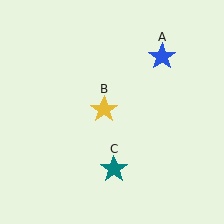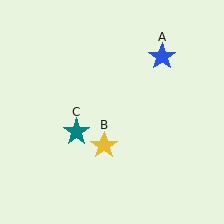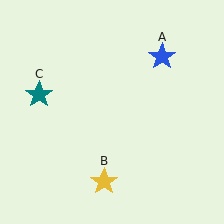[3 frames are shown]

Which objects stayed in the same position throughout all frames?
Blue star (object A) remained stationary.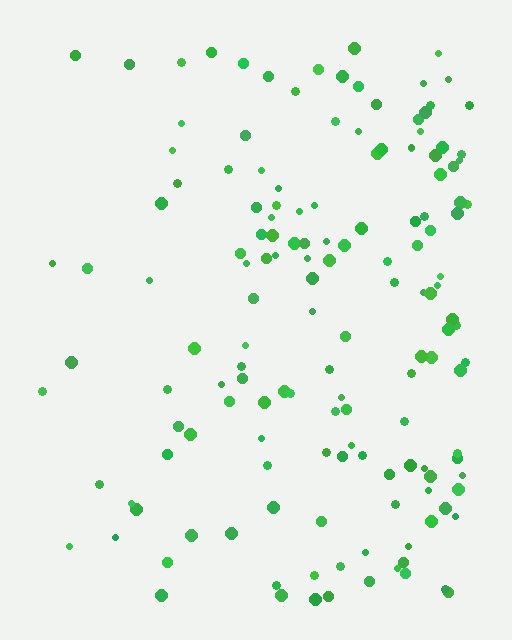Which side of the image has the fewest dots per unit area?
The left.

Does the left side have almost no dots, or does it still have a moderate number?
Still a moderate number, just noticeably fewer than the right.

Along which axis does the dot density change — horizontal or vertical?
Horizontal.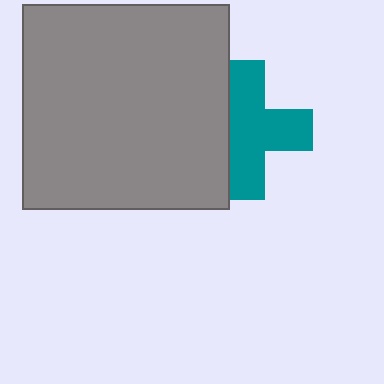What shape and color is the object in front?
The object in front is a gray rectangle.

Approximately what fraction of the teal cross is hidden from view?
Roughly 31% of the teal cross is hidden behind the gray rectangle.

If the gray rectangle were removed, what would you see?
You would see the complete teal cross.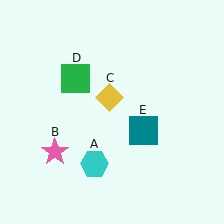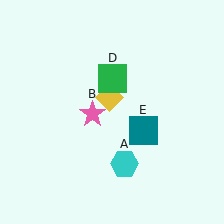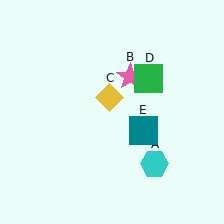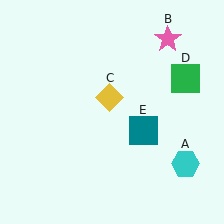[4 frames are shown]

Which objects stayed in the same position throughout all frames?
Yellow diamond (object C) and teal square (object E) remained stationary.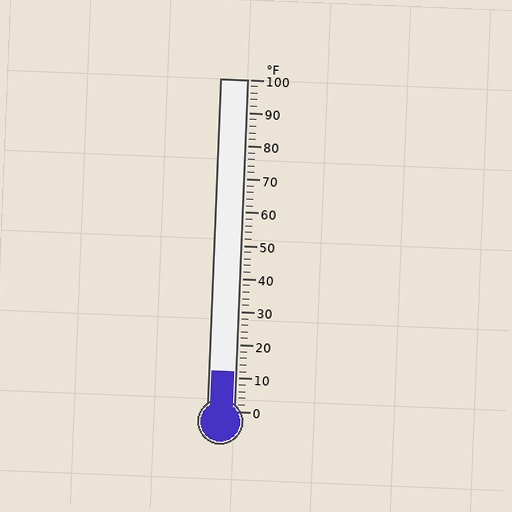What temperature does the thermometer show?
The thermometer shows approximately 12°F.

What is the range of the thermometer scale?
The thermometer scale ranges from 0°F to 100°F.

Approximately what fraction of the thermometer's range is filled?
The thermometer is filled to approximately 10% of its range.